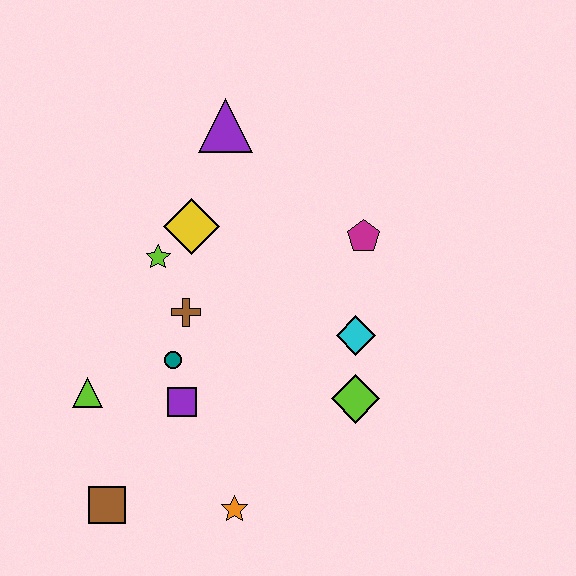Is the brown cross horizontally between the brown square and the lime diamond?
Yes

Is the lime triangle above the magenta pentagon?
No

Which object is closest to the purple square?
The teal circle is closest to the purple square.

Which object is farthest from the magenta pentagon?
The brown square is farthest from the magenta pentagon.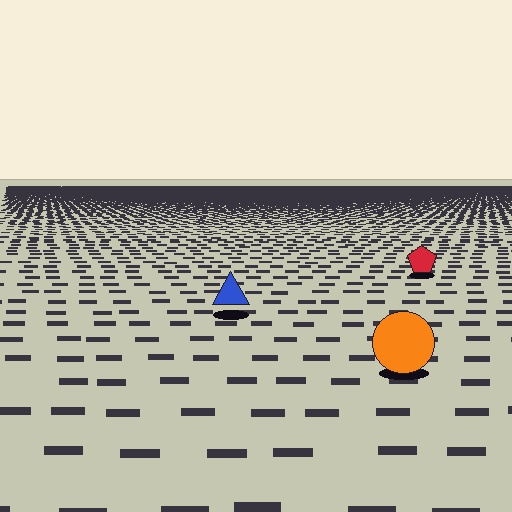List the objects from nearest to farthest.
From nearest to farthest: the orange circle, the blue triangle, the red pentagon.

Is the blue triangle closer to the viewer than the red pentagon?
Yes. The blue triangle is closer — you can tell from the texture gradient: the ground texture is coarser near it.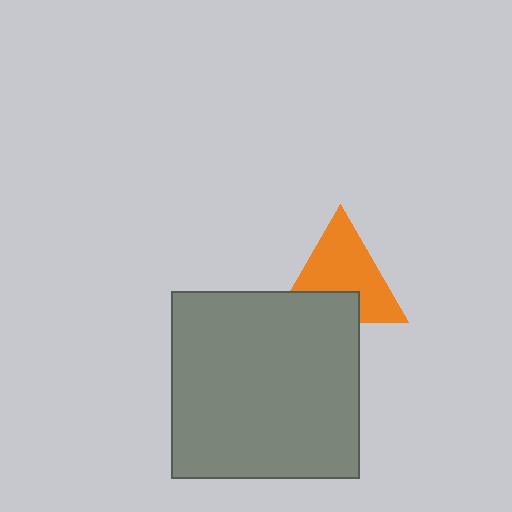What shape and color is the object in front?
The object in front is a gray square.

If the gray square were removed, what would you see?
You would see the complete orange triangle.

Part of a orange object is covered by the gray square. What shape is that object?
It is a triangle.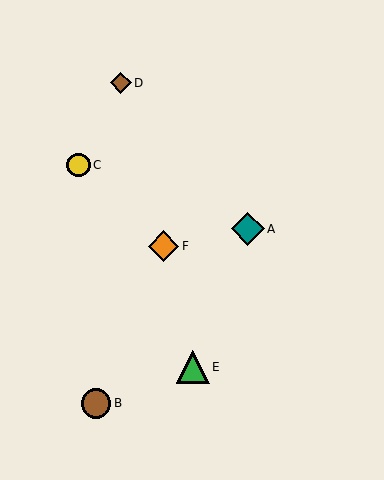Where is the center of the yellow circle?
The center of the yellow circle is at (79, 165).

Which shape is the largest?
The green triangle (labeled E) is the largest.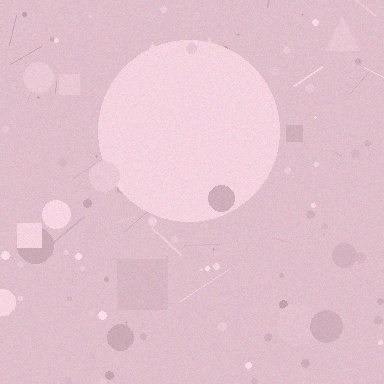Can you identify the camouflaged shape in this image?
The camouflaged shape is a circle.